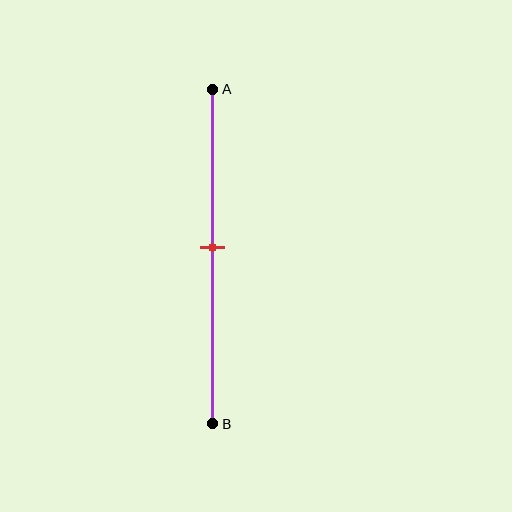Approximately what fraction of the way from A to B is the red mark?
The red mark is approximately 45% of the way from A to B.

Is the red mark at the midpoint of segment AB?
Yes, the mark is approximately at the midpoint.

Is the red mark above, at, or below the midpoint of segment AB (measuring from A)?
The red mark is approximately at the midpoint of segment AB.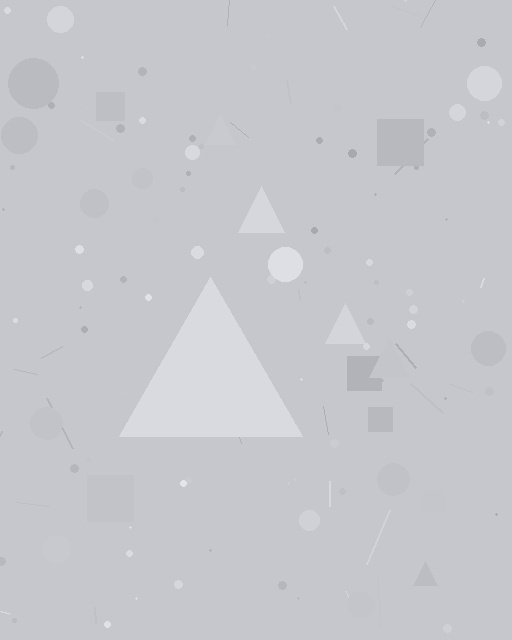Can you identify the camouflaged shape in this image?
The camouflaged shape is a triangle.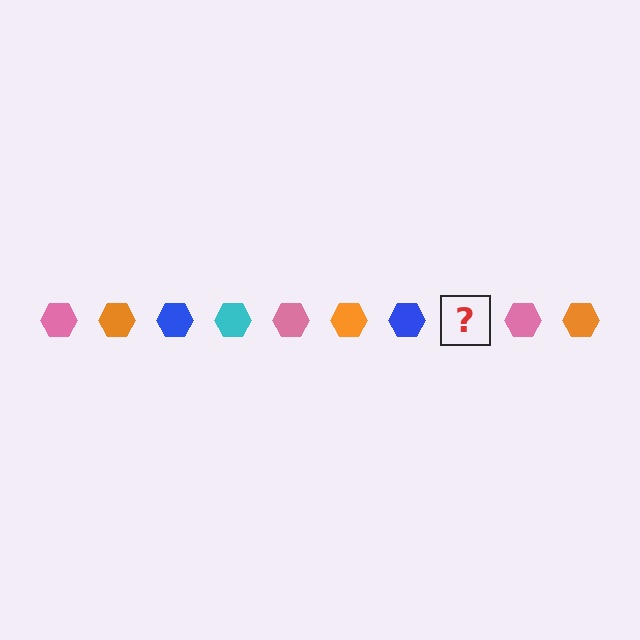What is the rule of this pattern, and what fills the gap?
The rule is that the pattern cycles through pink, orange, blue, cyan hexagons. The gap should be filled with a cyan hexagon.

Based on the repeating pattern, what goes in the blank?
The blank should be a cyan hexagon.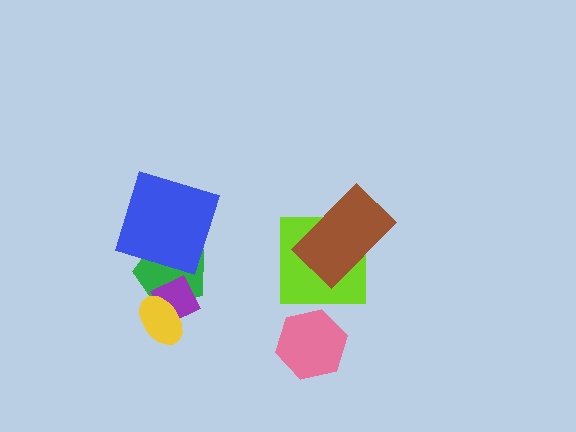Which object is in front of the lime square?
The brown rectangle is in front of the lime square.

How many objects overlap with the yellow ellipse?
2 objects overlap with the yellow ellipse.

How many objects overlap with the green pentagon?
3 objects overlap with the green pentagon.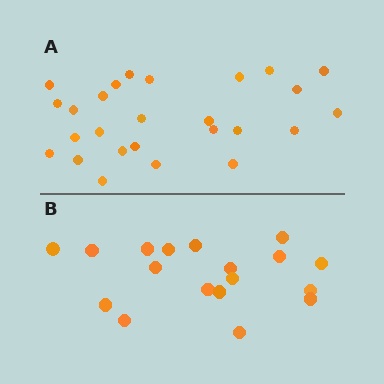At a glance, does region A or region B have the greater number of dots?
Region A (the top region) has more dots.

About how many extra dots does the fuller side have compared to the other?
Region A has roughly 8 or so more dots than region B.